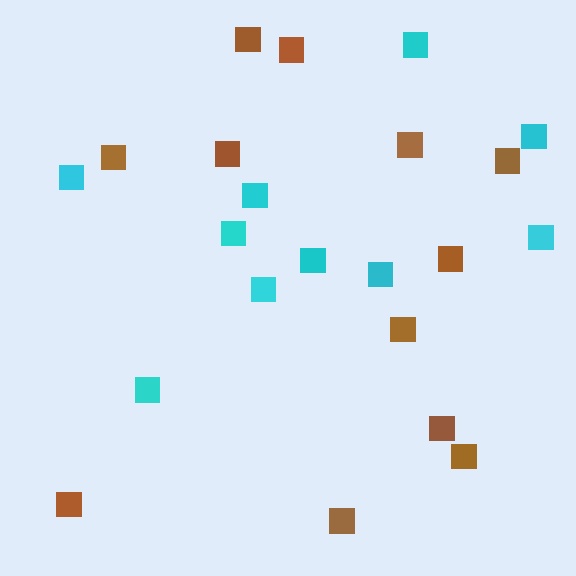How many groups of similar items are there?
There are 2 groups: one group of cyan squares (10) and one group of brown squares (12).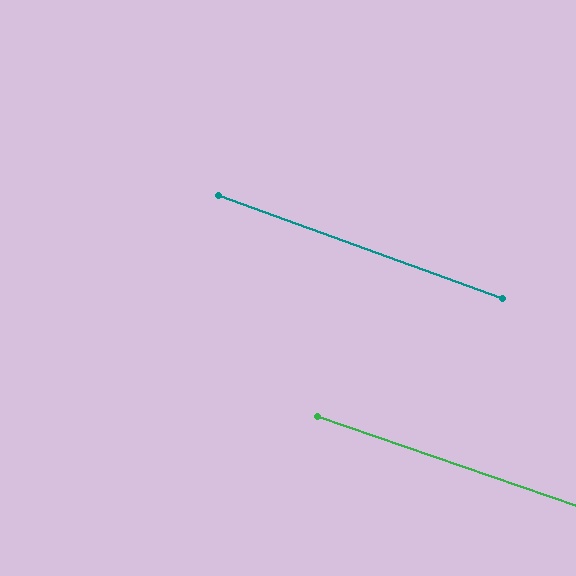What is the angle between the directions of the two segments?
Approximately 1 degree.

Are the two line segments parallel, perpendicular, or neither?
Parallel — their directions differ by only 0.8°.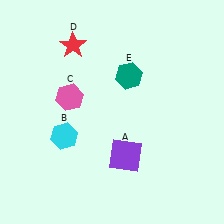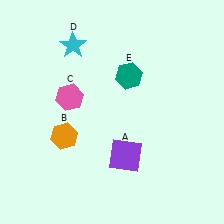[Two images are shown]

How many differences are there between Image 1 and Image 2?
There are 2 differences between the two images.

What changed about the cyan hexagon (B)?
In Image 1, B is cyan. In Image 2, it changed to orange.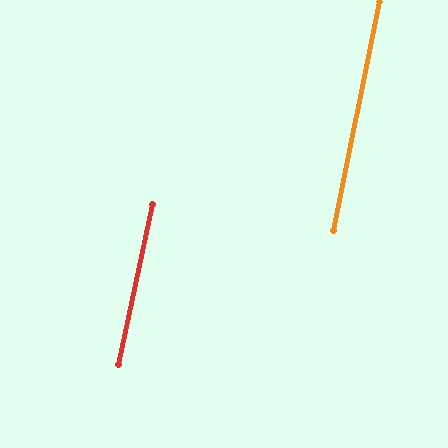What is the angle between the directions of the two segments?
Approximately 0 degrees.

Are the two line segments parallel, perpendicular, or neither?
Parallel — their directions differ by only 0.5°.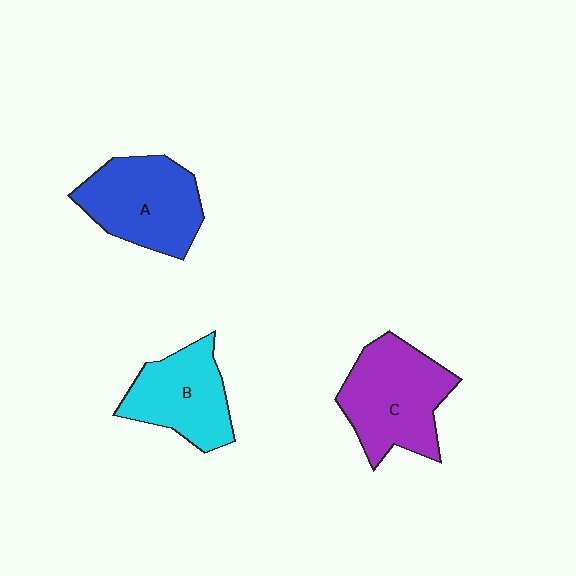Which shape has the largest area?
Shape C (purple).